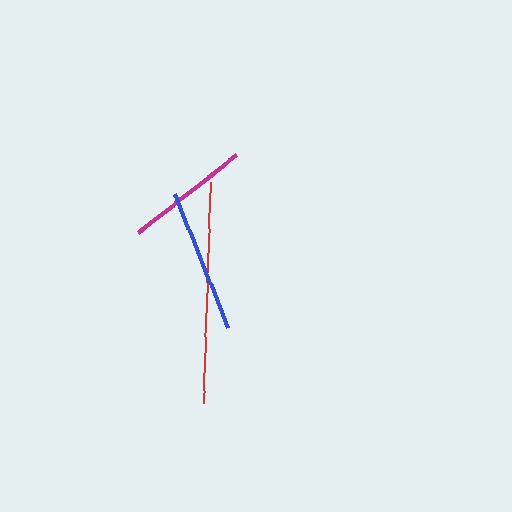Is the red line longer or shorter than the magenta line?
The red line is longer than the magenta line.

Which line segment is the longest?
The red line is the longest at approximately 221 pixels.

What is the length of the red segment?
The red segment is approximately 221 pixels long.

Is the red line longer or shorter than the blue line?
The red line is longer than the blue line.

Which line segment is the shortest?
The magenta line is the shortest at approximately 126 pixels.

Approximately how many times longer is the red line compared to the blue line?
The red line is approximately 1.5 times the length of the blue line.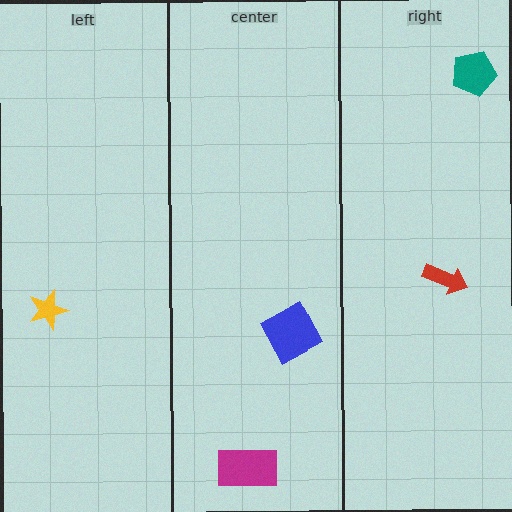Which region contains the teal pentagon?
The right region.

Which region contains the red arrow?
The right region.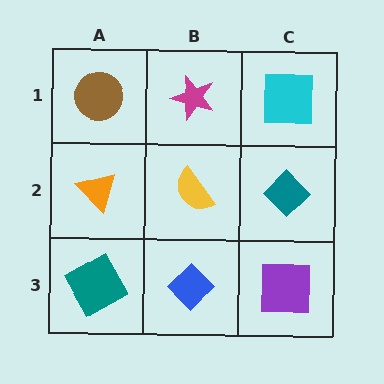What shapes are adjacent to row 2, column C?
A cyan square (row 1, column C), a purple square (row 3, column C), a yellow semicircle (row 2, column B).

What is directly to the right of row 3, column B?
A purple square.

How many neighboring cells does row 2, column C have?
3.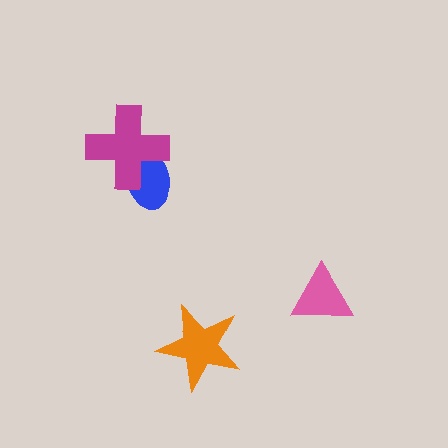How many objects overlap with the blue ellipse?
1 object overlaps with the blue ellipse.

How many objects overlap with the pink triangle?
0 objects overlap with the pink triangle.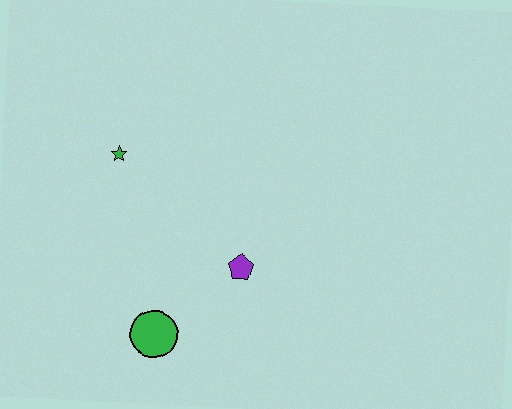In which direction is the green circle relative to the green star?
The green circle is below the green star.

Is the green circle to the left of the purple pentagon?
Yes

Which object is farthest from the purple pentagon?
The green star is farthest from the purple pentagon.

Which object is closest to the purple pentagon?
The green circle is closest to the purple pentagon.